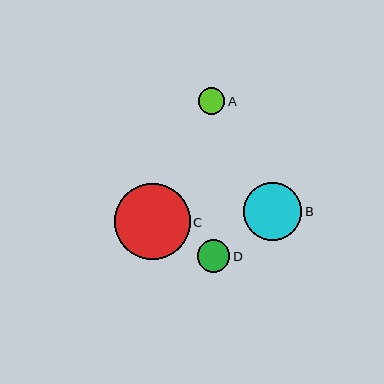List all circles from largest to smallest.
From largest to smallest: C, B, D, A.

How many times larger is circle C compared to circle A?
Circle C is approximately 2.9 times the size of circle A.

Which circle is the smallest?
Circle A is the smallest with a size of approximately 26 pixels.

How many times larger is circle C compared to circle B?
Circle C is approximately 1.3 times the size of circle B.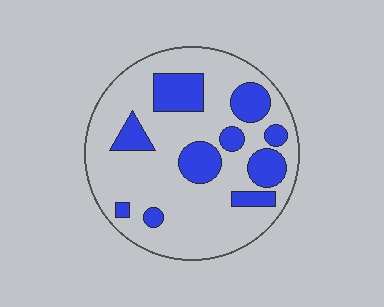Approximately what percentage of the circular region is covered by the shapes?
Approximately 25%.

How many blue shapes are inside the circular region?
10.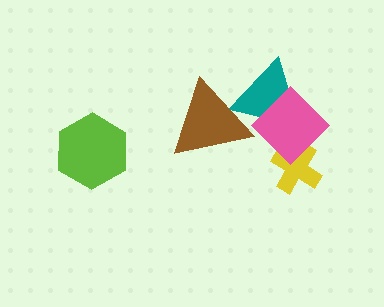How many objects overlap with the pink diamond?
2 objects overlap with the pink diamond.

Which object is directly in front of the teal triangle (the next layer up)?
The pink diamond is directly in front of the teal triangle.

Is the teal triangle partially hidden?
Yes, it is partially covered by another shape.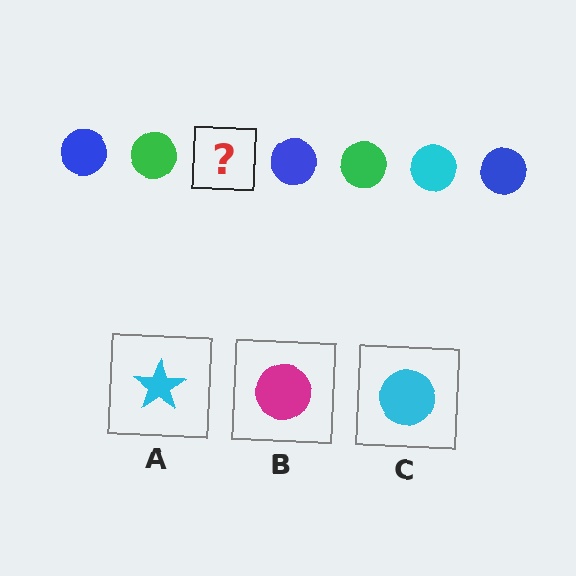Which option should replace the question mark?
Option C.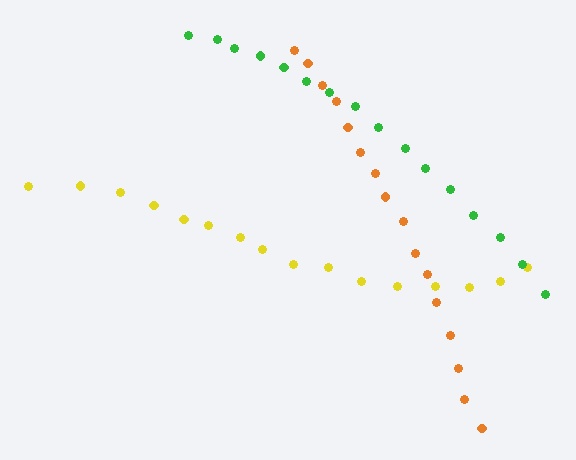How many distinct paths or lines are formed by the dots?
There are 3 distinct paths.